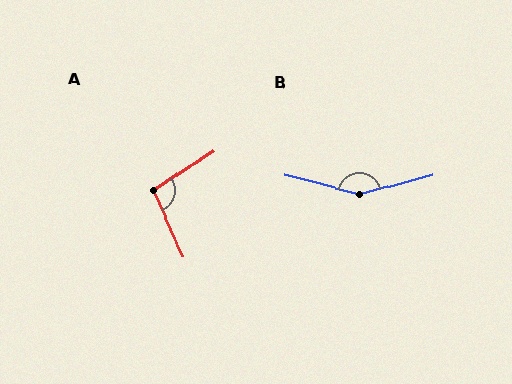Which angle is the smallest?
A, at approximately 99 degrees.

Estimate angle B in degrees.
Approximately 151 degrees.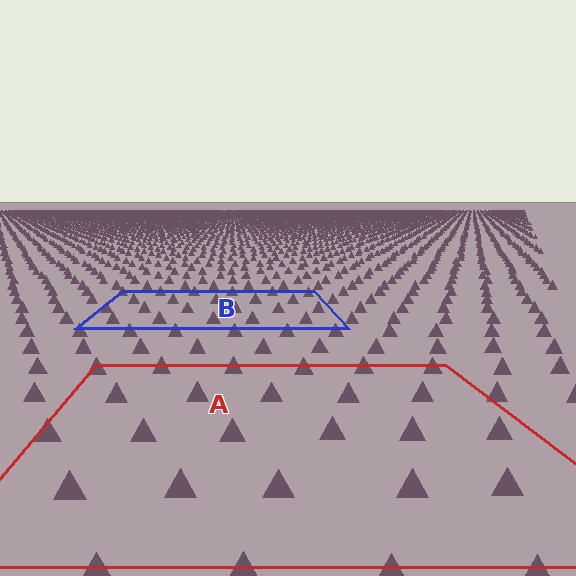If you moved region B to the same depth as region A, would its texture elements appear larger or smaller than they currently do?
They would appear larger. At a closer depth, the same texture elements are projected at a bigger on-screen size.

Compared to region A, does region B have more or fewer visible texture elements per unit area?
Region B has more texture elements per unit area — they are packed more densely because it is farther away.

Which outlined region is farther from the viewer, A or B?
Region B is farther from the viewer — the texture elements inside it appear smaller and more densely packed.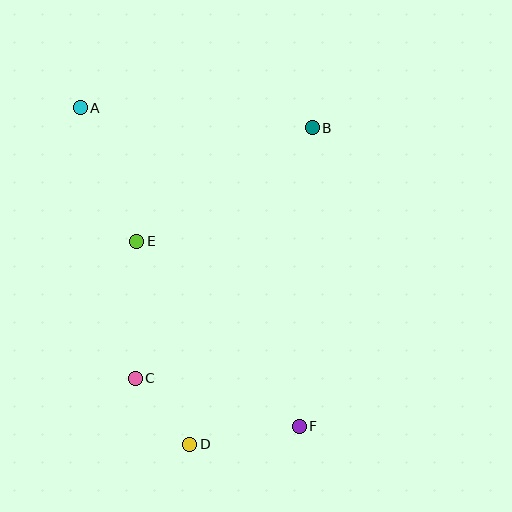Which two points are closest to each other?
Points C and D are closest to each other.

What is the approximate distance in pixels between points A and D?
The distance between A and D is approximately 354 pixels.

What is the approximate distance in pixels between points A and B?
The distance between A and B is approximately 233 pixels.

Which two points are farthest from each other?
Points A and F are farthest from each other.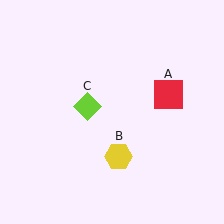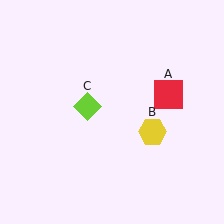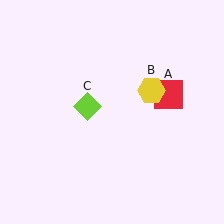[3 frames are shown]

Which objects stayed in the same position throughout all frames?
Red square (object A) and lime diamond (object C) remained stationary.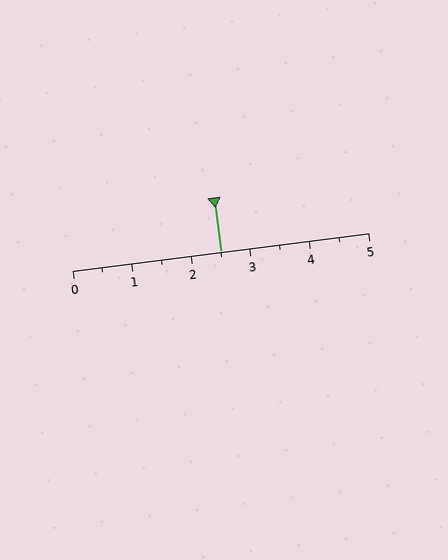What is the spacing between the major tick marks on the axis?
The major ticks are spaced 1 apart.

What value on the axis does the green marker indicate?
The marker indicates approximately 2.5.